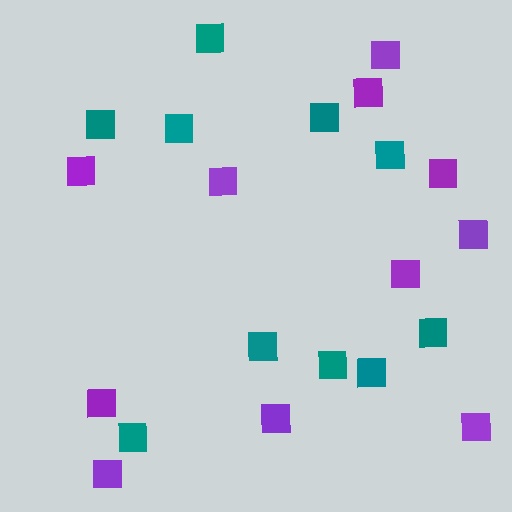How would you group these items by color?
There are 2 groups: one group of purple squares (11) and one group of teal squares (10).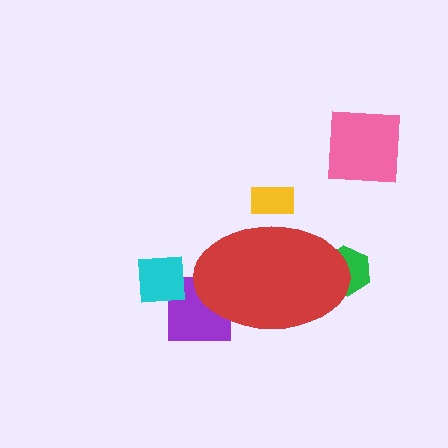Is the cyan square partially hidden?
No, the cyan square is fully visible.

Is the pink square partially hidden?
No, the pink square is fully visible.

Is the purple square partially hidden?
Yes, the purple square is partially hidden behind the red ellipse.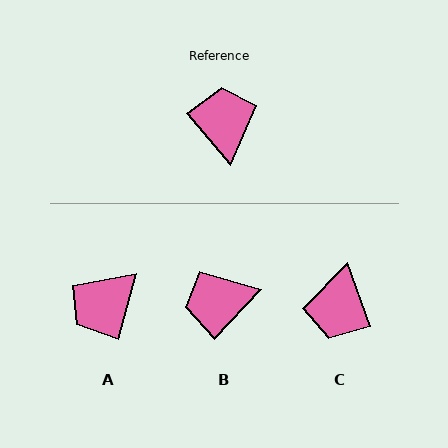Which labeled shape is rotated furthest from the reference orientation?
C, about 159 degrees away.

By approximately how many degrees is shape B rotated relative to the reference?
Approximately 97 degrees counter-clockwise.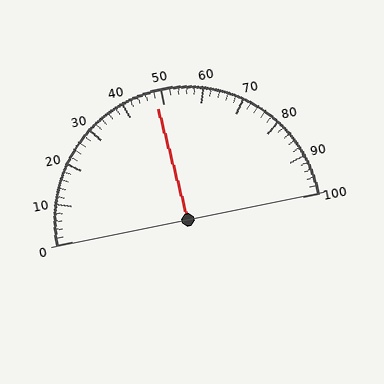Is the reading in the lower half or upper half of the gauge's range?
The reading is in the lower half of the range (0 to 100).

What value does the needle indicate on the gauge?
The needle indicates approximately 48.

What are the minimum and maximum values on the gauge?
The gauge ranges from 0 to 100.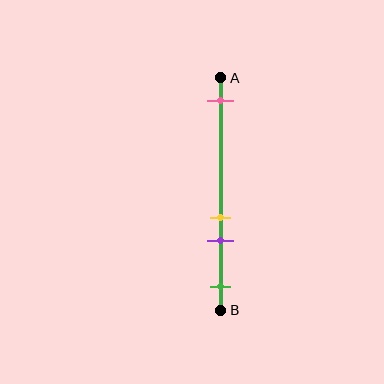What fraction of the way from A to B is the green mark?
The green mark is approximately 90% (0.9) of the way from A to B.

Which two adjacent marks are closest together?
The yellow and purple marks are the closest adjacent pair.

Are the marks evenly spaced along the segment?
No, the marks are not evenly spaced.